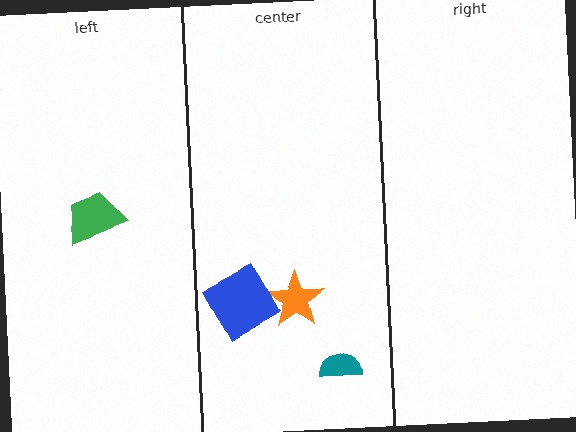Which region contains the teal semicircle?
The center region.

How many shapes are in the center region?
3.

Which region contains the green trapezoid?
The left region.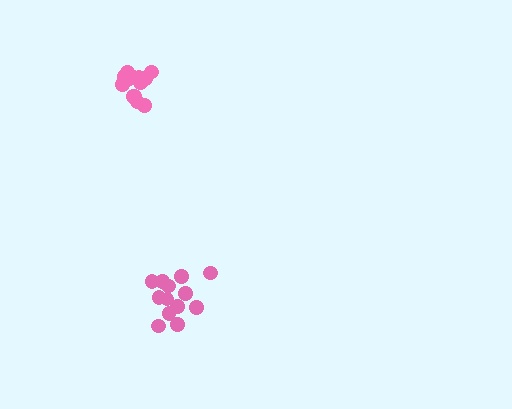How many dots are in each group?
Group 1: 13 dots, Group 2: 13 dots (26 total).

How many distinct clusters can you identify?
There are 2 distinct clusters.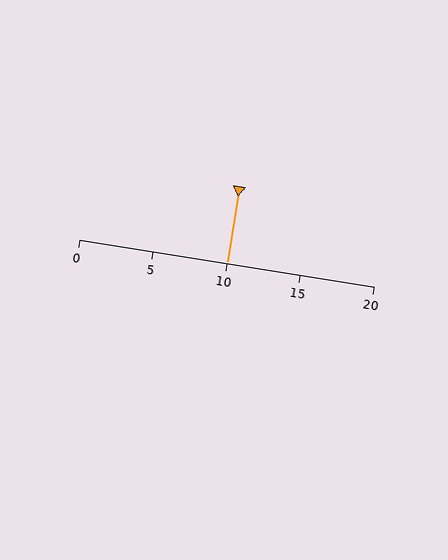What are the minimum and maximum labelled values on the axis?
The axis runs from 0 to 20.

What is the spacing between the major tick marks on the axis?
The major ticks are spaced 5 apart.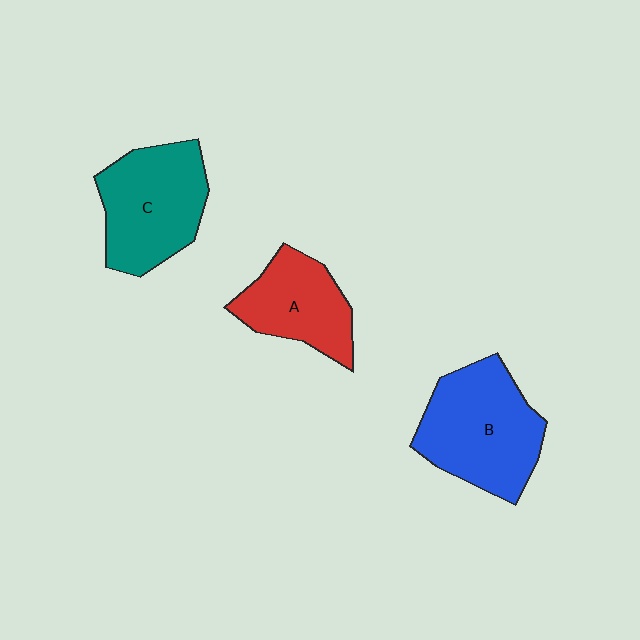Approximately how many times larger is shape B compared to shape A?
Approximately 1.4 times.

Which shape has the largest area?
Shape B (blue).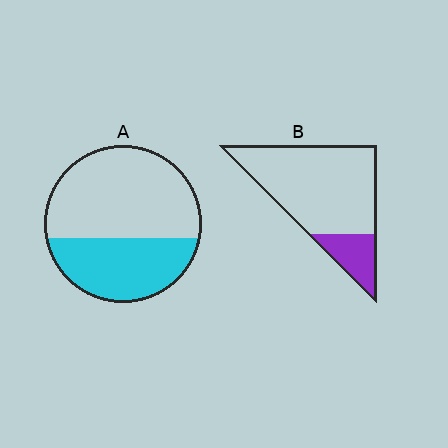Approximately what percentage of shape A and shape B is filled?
A is approximately 40% and B is approximately 20%.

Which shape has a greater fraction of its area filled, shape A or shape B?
Shape A.